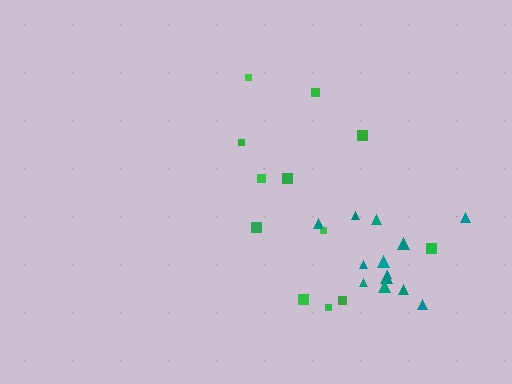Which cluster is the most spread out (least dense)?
Green.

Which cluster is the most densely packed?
Teal.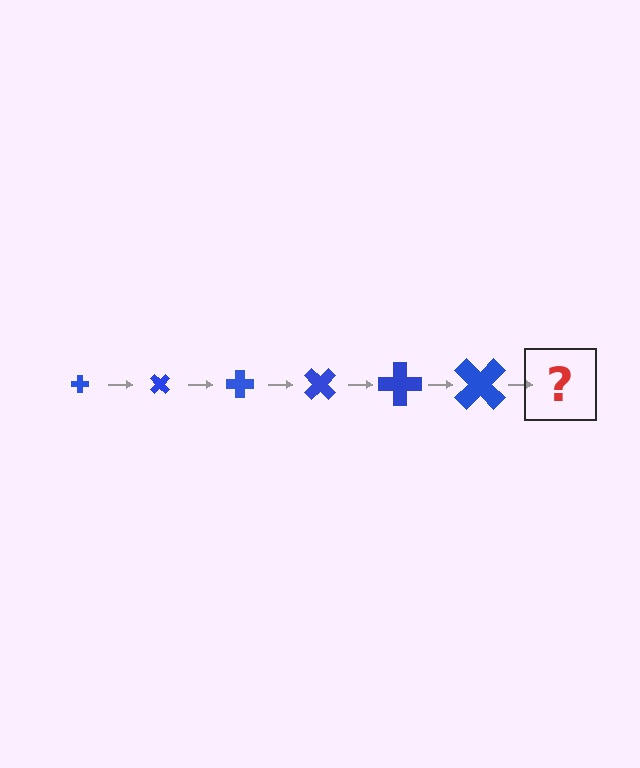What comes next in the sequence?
The next element should be a cross, larger than the previous one and rotated 270 degrees from the start.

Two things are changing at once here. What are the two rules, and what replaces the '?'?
The two rules are that the cross grows larger each step and it rotates 45 degrees each step. The '?' should be a cross, larger than the previous one and rotated 270 degrees from the start.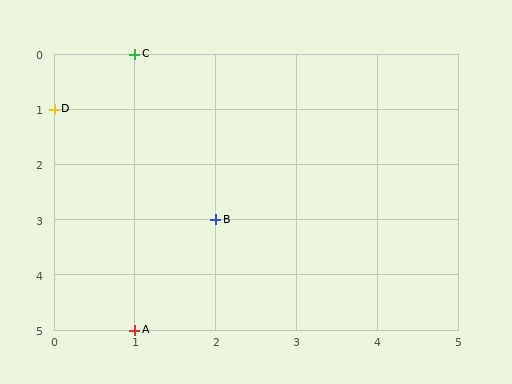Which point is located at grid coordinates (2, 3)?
Point B is at (2, 3).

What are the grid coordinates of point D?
Point D is at grid coordinates (0, 1).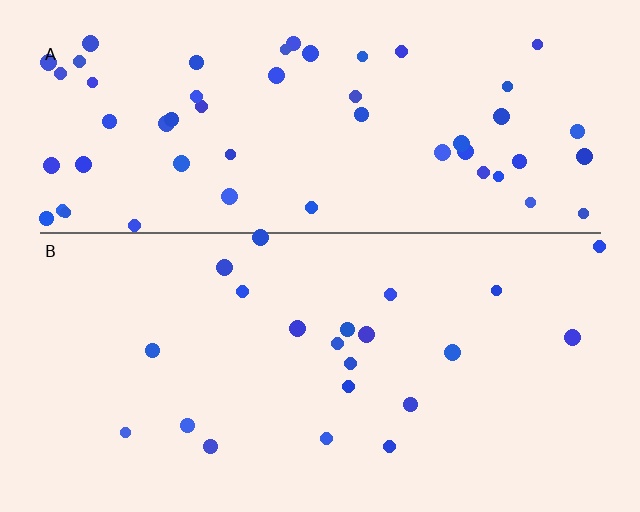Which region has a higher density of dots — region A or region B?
A (the top).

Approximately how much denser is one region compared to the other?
Approximately 2.5× — region A over region B.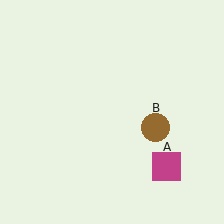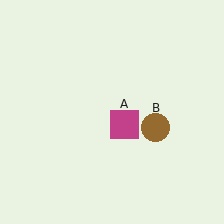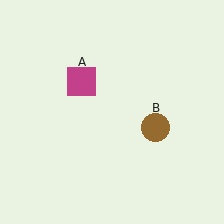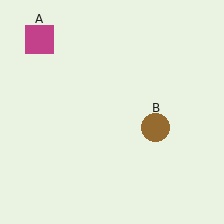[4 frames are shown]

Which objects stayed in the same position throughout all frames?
Brown circle (object B) remained stationary.